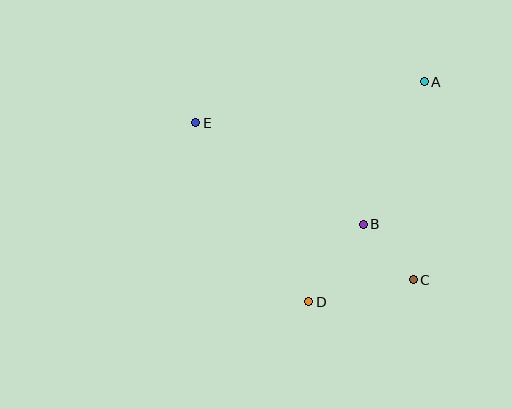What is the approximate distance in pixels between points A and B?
The distance between A and B is approximately 155 pixels.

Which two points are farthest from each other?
Points C and E are farthest from each other.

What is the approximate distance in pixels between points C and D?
The distance between C and D is approximately 107 pixels.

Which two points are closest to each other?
Points B and C are closest to each other.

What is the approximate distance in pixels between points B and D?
The distance between B and D is approximately 95 pixels.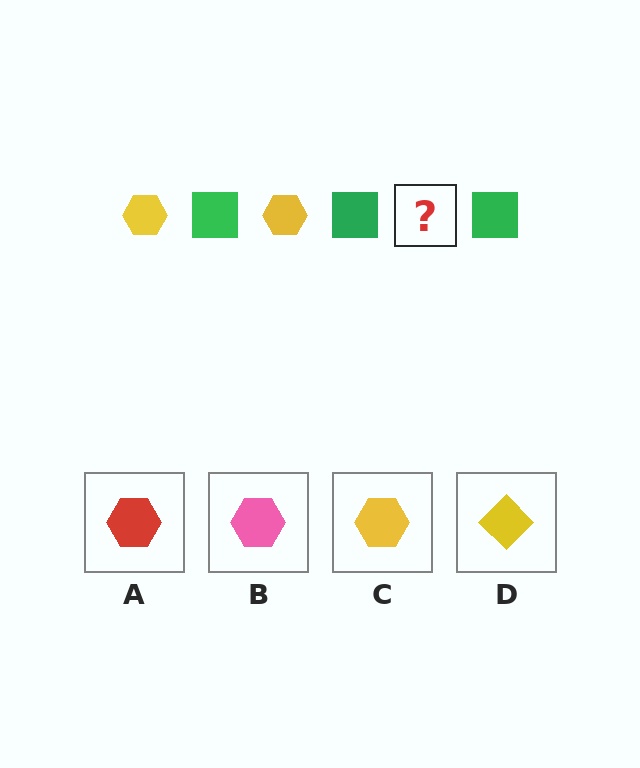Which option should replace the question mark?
Option C.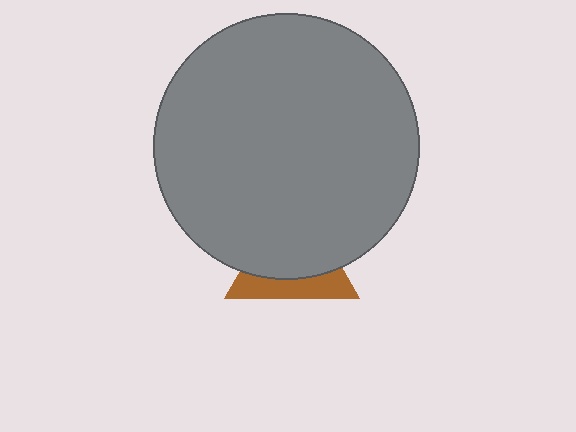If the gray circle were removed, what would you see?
You would see the complete brown triangle.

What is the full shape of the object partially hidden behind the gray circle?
The partially hidden object is a brown triangle.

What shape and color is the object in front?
The object in front is a gray circle.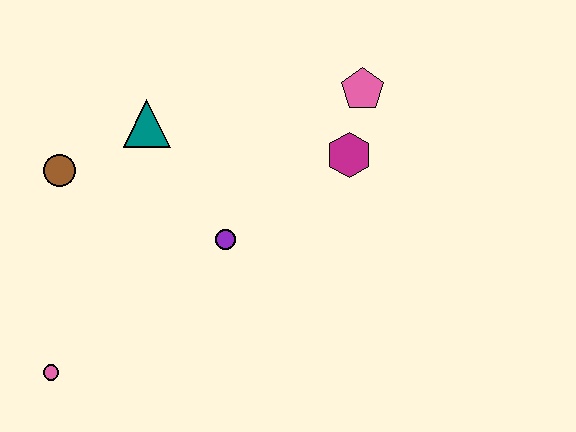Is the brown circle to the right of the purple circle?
No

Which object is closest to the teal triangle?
The brown circle is closest to the teal triangle.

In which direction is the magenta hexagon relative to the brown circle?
The magenta hexagon is to the right of the brown circle.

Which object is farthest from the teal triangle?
The pink circle is farthest from the teal triangle.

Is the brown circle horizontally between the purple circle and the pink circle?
Yes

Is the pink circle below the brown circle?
Yes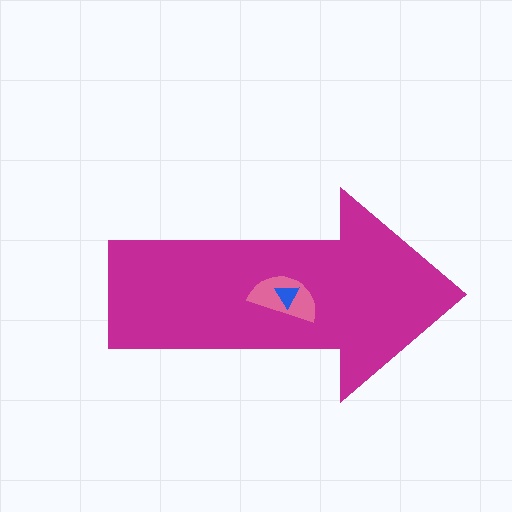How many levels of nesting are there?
3.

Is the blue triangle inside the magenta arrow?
Yes.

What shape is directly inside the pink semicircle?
The blue triangle.